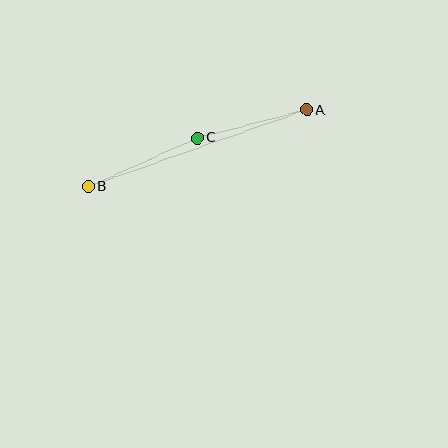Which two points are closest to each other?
Points A and C are closest to each other.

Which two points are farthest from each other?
Points A and B are farthest from each other.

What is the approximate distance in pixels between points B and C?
The distance between B and C is approximately 119 pixels.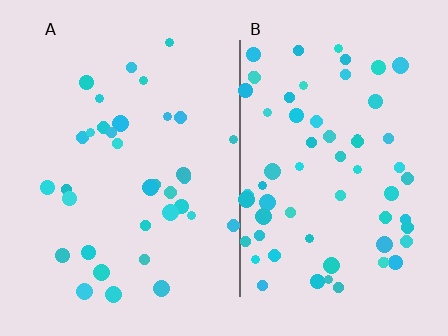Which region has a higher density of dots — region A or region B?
B (the right).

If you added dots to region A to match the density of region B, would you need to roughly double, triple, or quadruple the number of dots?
Approximately double.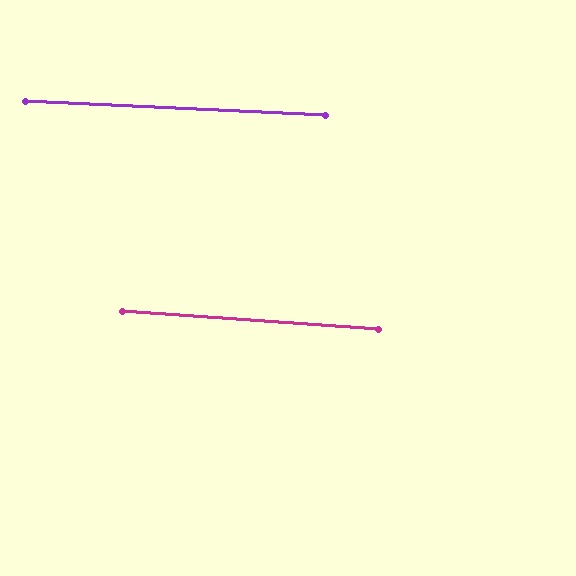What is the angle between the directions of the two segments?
Approximately 1 degree.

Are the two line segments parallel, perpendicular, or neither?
Parallel — their directions differ by only 1.3°.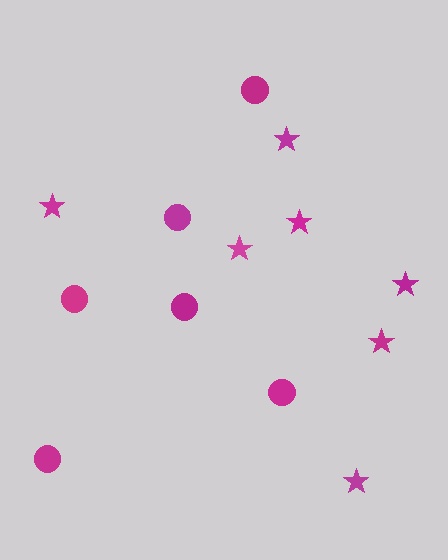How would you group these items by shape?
There are 2 groups: one group of circles (6) and one group of stars (7).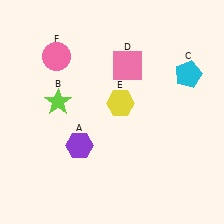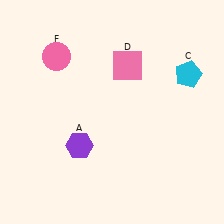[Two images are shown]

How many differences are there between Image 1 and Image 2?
There are 2 differences between the two images.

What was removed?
The yellow hexagon (E), the lime star (B) were removed in Image 2.